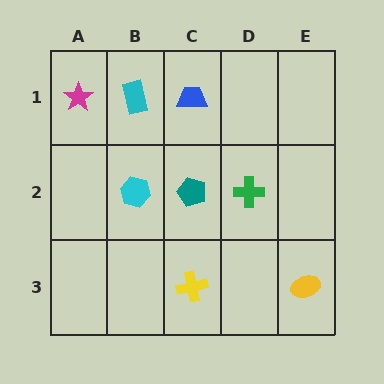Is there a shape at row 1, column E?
No, that cell is empty.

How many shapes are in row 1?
3 shapes.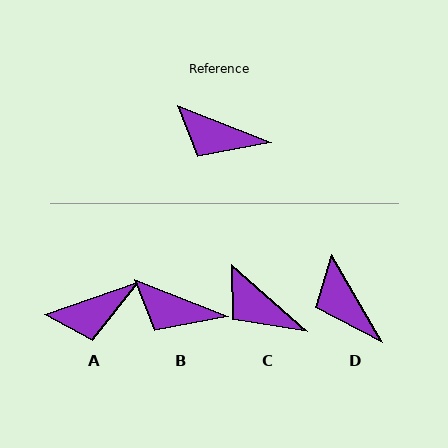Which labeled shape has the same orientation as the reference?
B.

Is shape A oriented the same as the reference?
No, it is off by about 40 degrees.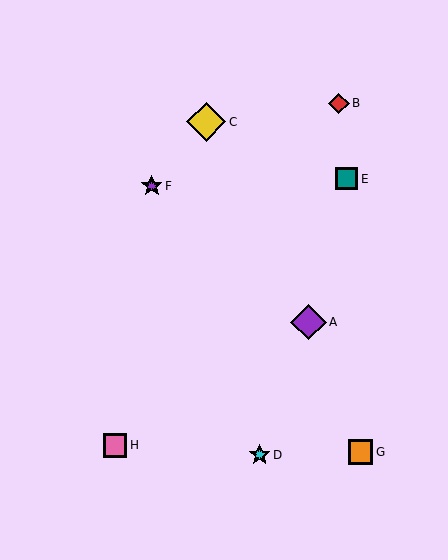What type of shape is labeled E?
Shape E is a teal square.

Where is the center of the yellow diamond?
The center of the yellow diamond is at (206, 122).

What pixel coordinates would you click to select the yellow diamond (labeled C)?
Click at (206, 122) to select the yellow diamond C.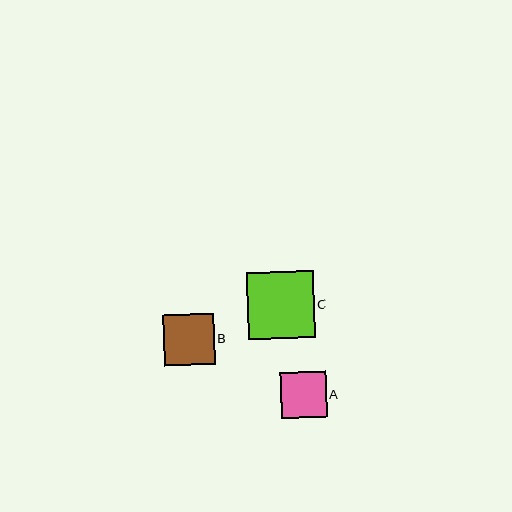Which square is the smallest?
Square A is the smallest with a size of approximately 46 pixels.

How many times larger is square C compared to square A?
Square C is approximately 1.5 times the size of square A.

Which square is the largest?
Square C is the largest with a size of approximately 67 pixels.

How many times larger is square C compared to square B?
Square C is approximately 1.3 times the size of square B.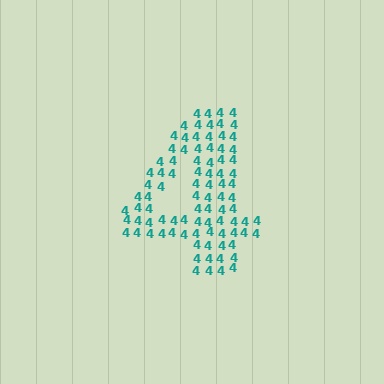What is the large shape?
The large shape is the digit 4.